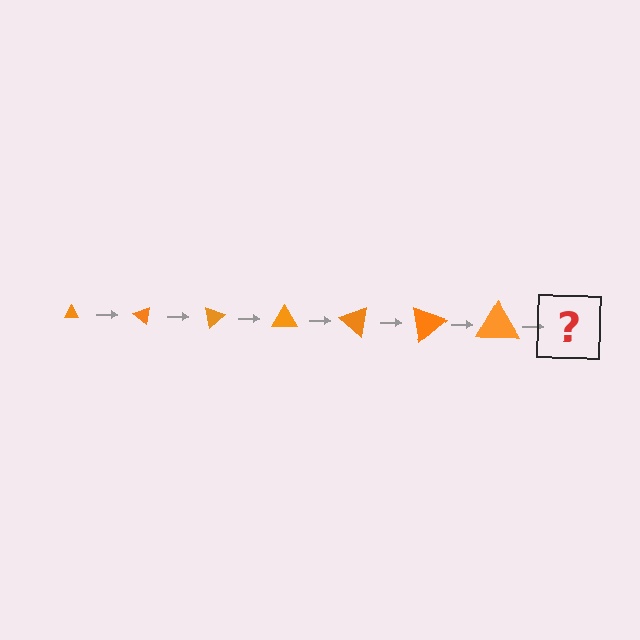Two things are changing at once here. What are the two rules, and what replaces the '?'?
The two rules are that the triangle grows larger each step and it rotates 40 degrees each step. The '?' should be a triangle, larger than the previous one and rotated 280 degrees from the start.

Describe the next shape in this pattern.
It should be a triangle, larger than the previous one and rotated 280 degrees from the start.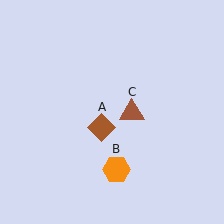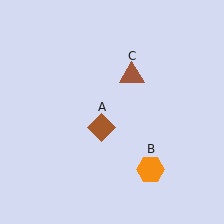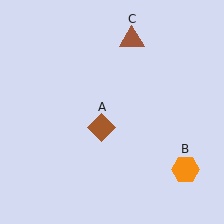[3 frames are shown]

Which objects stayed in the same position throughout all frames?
Brown diamond (object A) remained stationary.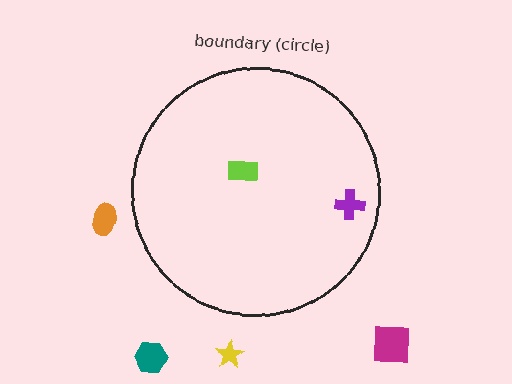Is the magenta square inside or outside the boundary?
Outside.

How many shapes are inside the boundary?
2 inside, 4 outside.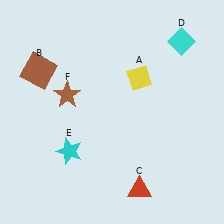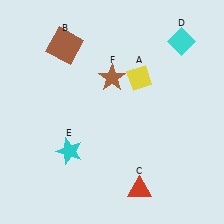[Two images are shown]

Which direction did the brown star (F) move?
The brown star (F) moved right.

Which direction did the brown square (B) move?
The brown square (B) moved right.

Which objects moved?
The objects that moved are: the brown square (B), the brown star (F).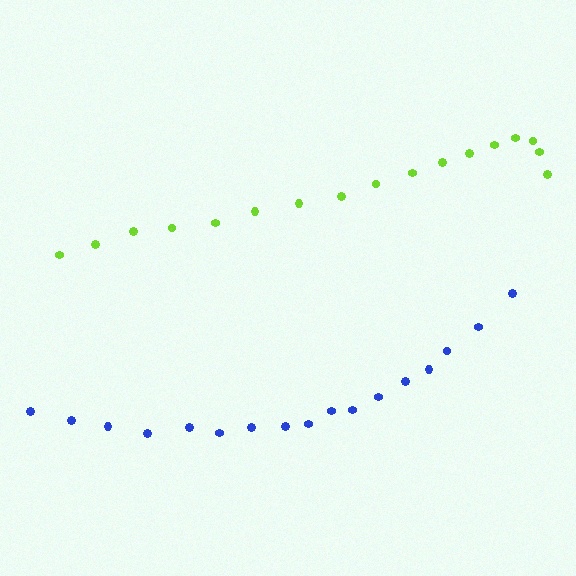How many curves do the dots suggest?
There are 2 distinct paths.